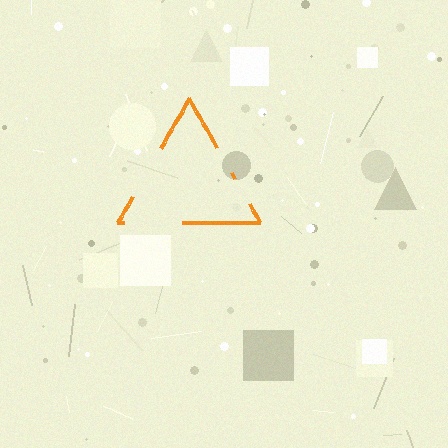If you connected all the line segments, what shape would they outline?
They would outline a triangle.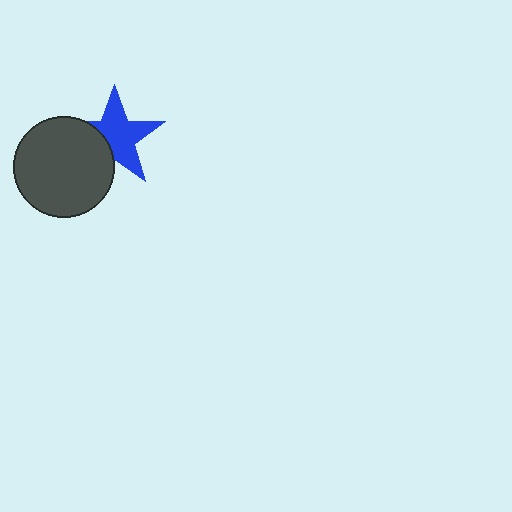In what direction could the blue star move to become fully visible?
The blue star could move toward the upper-right. That would shift it out from behind the dark gray circle entirely.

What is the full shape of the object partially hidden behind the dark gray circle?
The partially hidden object is a blue star.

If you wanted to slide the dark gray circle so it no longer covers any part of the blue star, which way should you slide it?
Slide it toward the lower-left — that is the most direct way to separate the two shapes.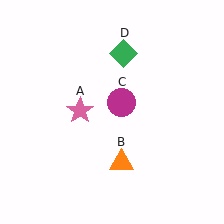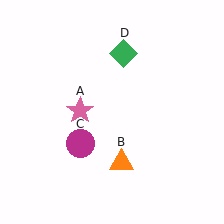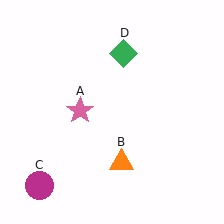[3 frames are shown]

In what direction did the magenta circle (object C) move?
The magenta circle (object C) moved down and to the left.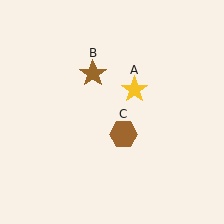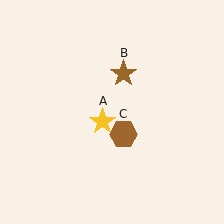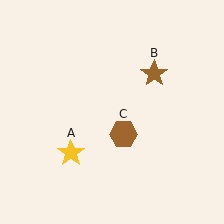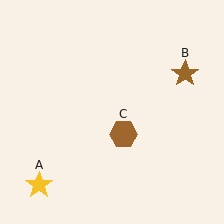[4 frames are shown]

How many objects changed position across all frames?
2 objects changed position: yellow star (object A), brown star (object B).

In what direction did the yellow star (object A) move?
The yellow star (object A) moved down and to the left.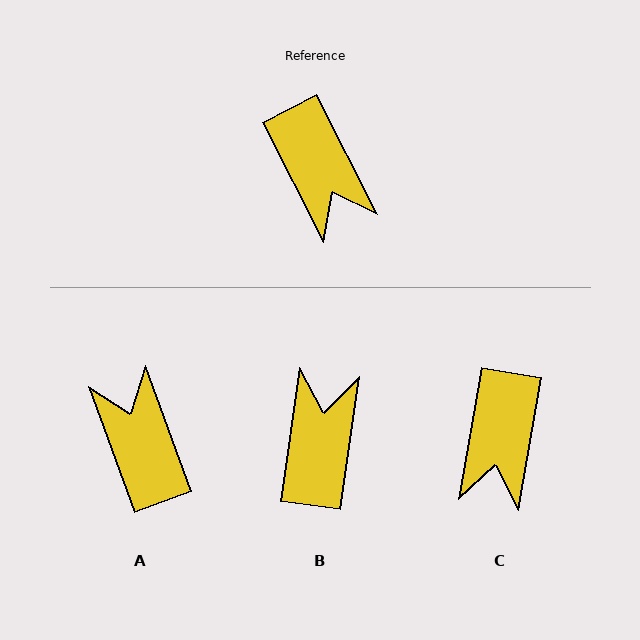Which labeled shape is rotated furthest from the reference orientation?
A, about 173 degrees away.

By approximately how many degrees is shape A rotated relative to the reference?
Approximately 173 degrees counter-clockwise.